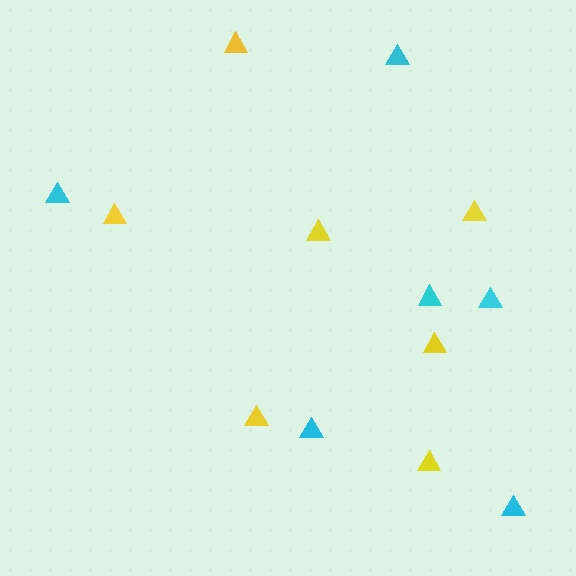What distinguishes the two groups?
There are 2 groups: one group of cyan triangles (6) and one group of yellow triangles (7).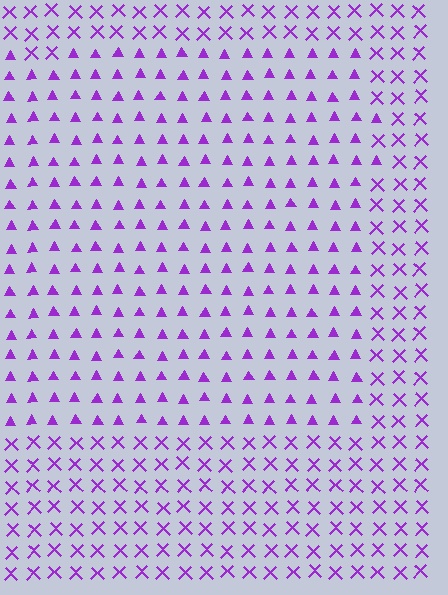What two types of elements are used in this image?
The image uses triangles inside the rectangle region and X marks outside it.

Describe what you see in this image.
The image is filled with small purple elements arranged in a uniform grid. A rectangle-shaped region contains triangles, while the surrounding area contains X marks. The boundary is defined purely by the change in element shape.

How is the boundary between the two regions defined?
The boundary is defined by a change in element shape: triangles inside vs. X marks outside. All elements share the same color and spacing.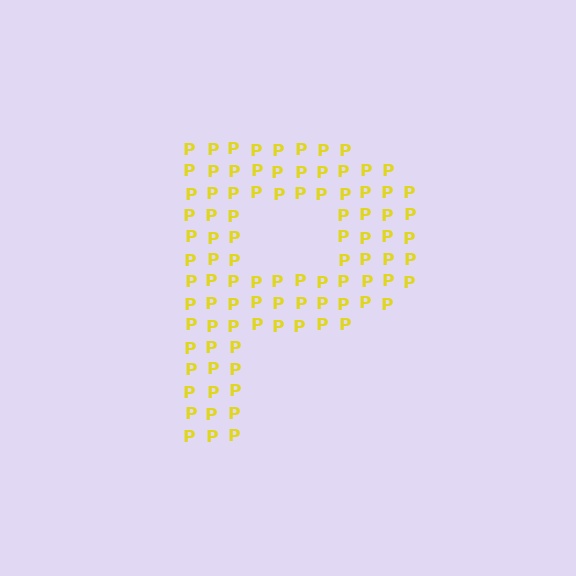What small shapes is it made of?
It is made of small letter P's.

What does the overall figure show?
The overall figure shows the letter P.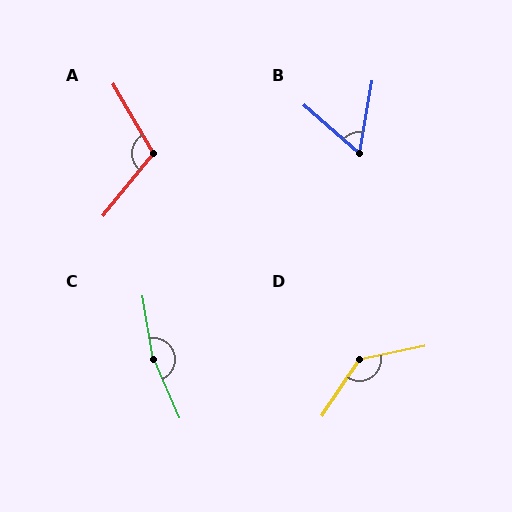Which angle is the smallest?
B, at approximately 59 degrees.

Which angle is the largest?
C, at approximately 166 degrees.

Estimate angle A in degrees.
Approximately 111 degrees.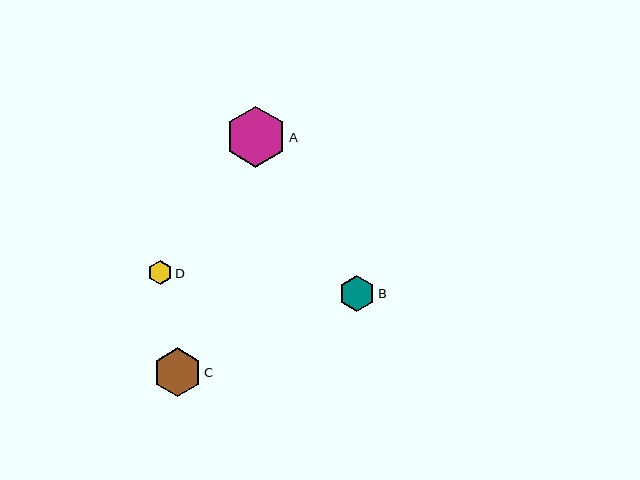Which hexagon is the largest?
Hexagon A is the largest with a size of approximately 61 pixels.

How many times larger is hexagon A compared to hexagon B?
Hexagon A is approximately 1.7 times the size of hexagon B.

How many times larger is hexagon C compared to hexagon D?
Hexagon C is approximately 2.0 times the size of hexagon D.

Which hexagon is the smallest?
Hexagon D is the smallest with a size of approximately 24 pixels.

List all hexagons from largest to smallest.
From largest to smallest: A, C, B, D.